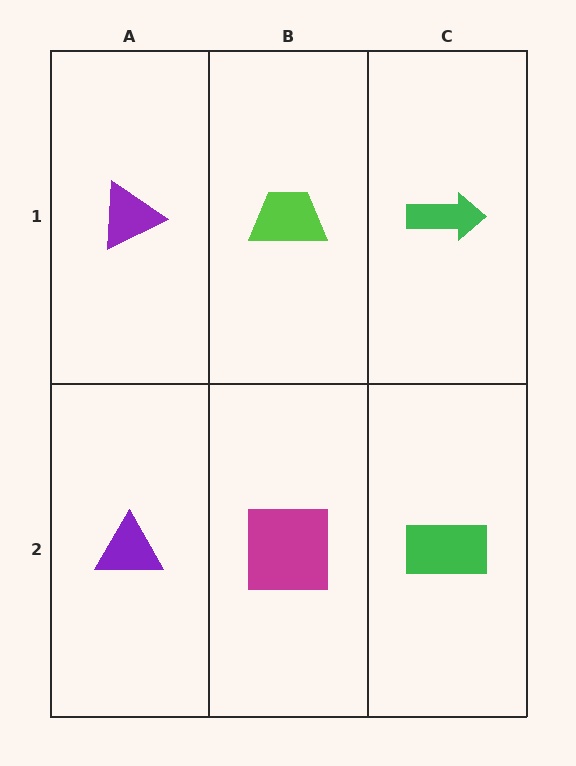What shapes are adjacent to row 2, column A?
A purple triangle (row 1, column A), a magenta square (row 2, column B).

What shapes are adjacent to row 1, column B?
A magenta square (row 2, column B), a purple triangle (row 1, column A), a green arrow (row 1, column C).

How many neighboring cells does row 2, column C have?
2.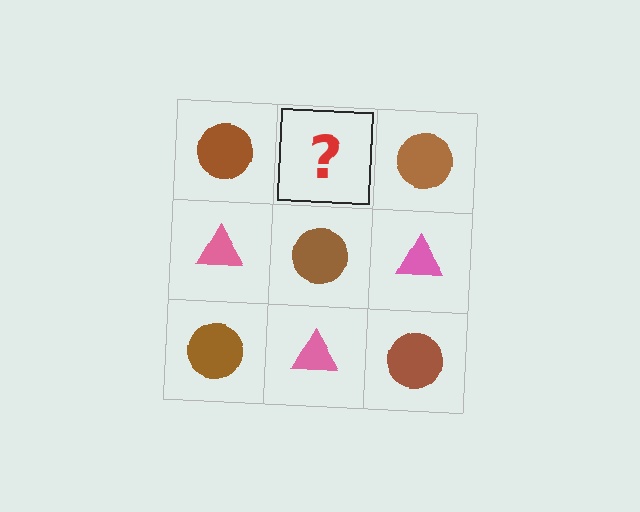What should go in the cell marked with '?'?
The missing cell should contain a pink triangle.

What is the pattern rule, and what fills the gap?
The rule is that it alternates brown circle and pink triangle in a checkerboard pattern. The gap should be filled with a pink triangle.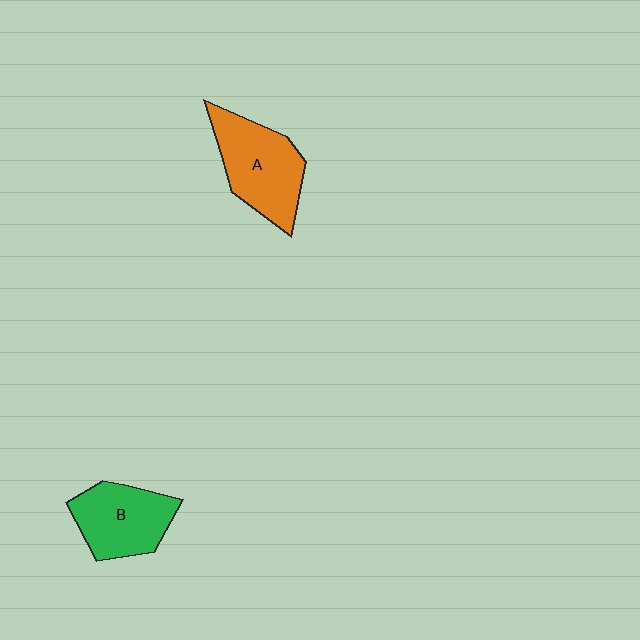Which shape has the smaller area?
Shape B (green).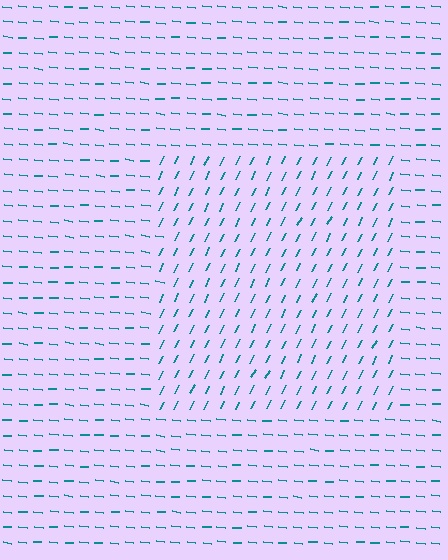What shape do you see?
I see a rectangle.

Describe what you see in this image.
The image is filled with small teal line segments. A rectangle region in the image has lines oriented differently from the surrounding lines, creating a visible texture boundary.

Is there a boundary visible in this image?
Yes, there is a texture boundary formed by a change in line orientation.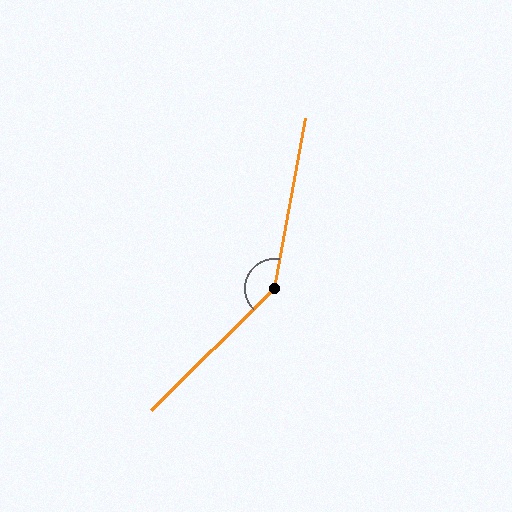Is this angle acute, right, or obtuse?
It is obtuse.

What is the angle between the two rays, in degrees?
Approximately 145 degrees.